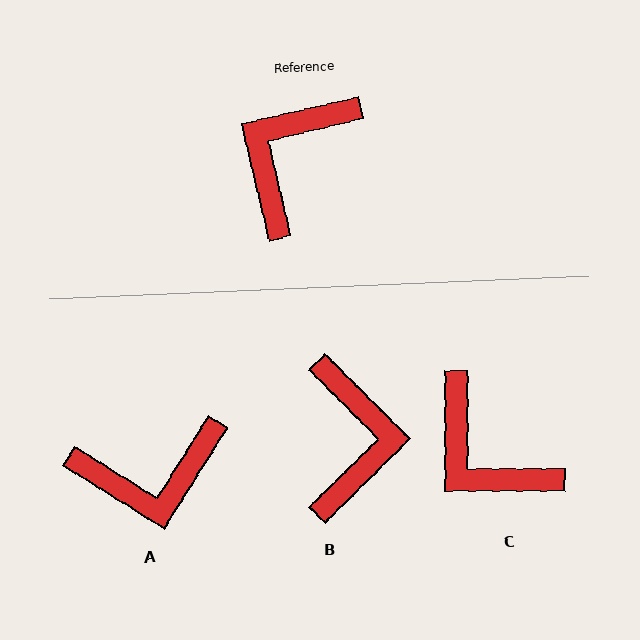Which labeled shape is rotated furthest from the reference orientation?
B, about 148 degrees away.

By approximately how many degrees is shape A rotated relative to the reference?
Approximately 135 degrees counter-clockwise.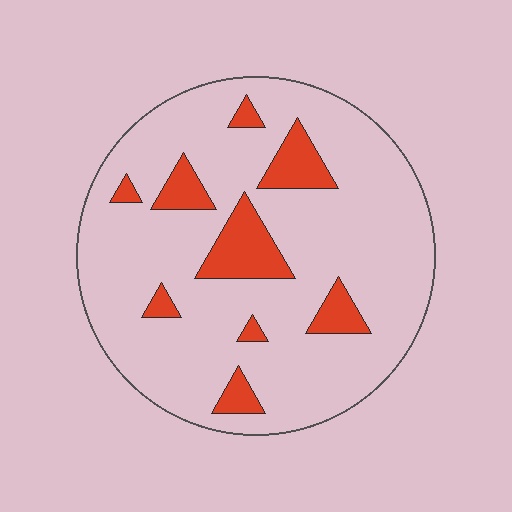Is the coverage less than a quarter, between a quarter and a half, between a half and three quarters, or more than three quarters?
Less than a quarter.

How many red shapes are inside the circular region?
9.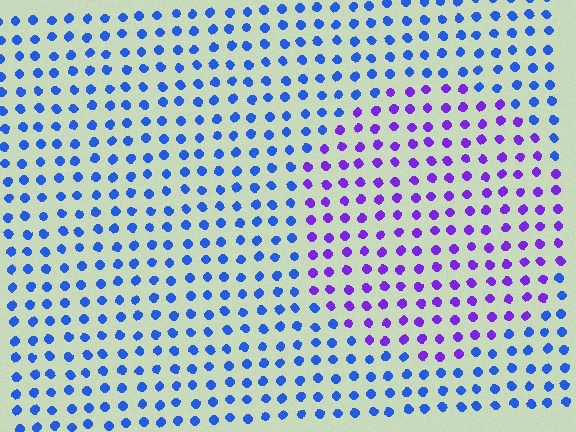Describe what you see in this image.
The image is filled with small blue elements in a uniform arrangement. A circle-shaped region is visible where the elements are tinted to a slightly different hue, forming a subtle color boundary.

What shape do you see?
I see a circle.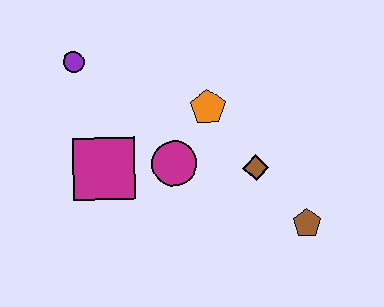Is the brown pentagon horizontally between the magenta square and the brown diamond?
No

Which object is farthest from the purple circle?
The brown pentagon is farthest from the purple circle.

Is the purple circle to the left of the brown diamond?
Yes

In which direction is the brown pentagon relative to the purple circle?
The brown pentagon is to the right of the purple circle.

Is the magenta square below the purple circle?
Yes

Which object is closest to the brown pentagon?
The brown diamond is closest to the brown pentagon.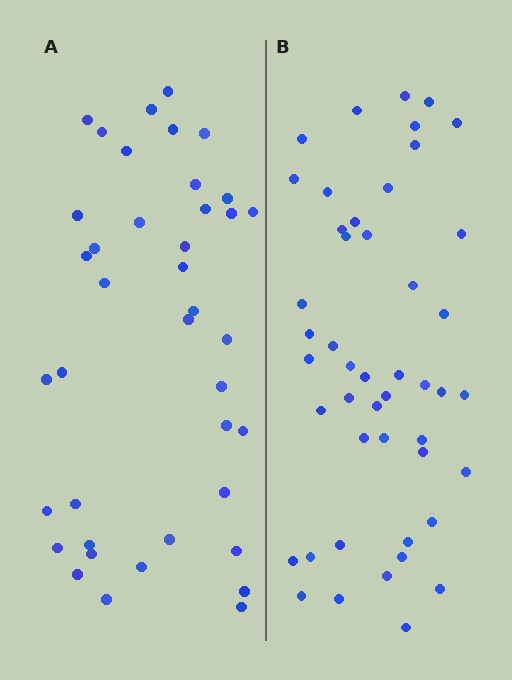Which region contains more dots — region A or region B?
Region B (the right region) has more dots.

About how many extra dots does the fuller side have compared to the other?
Region B has roughly 8 or so more dots than region A.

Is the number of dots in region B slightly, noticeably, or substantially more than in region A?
Region B has only slightly more — the two regions are fairly close. The ratio is roughly 1.2 to 1.